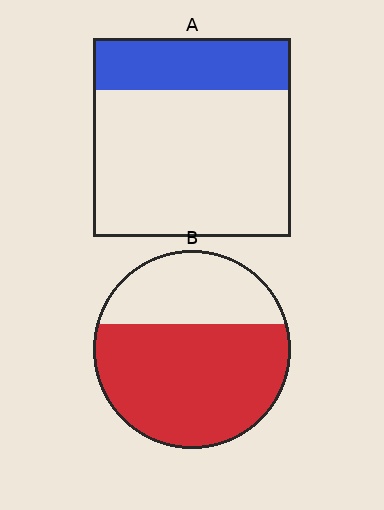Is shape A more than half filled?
No.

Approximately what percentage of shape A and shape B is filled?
A is approximately 25% and B is approximately 65%.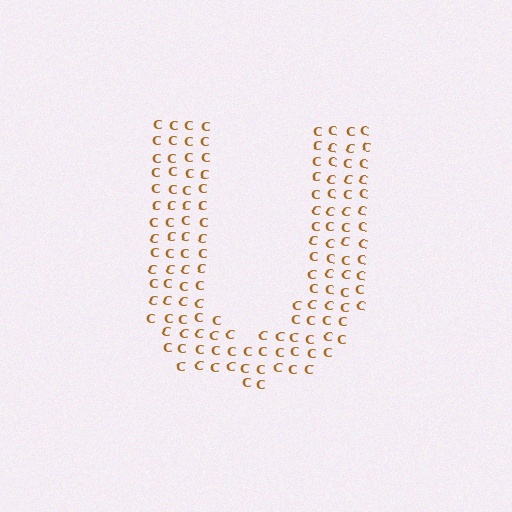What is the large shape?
The large shape is the letter U.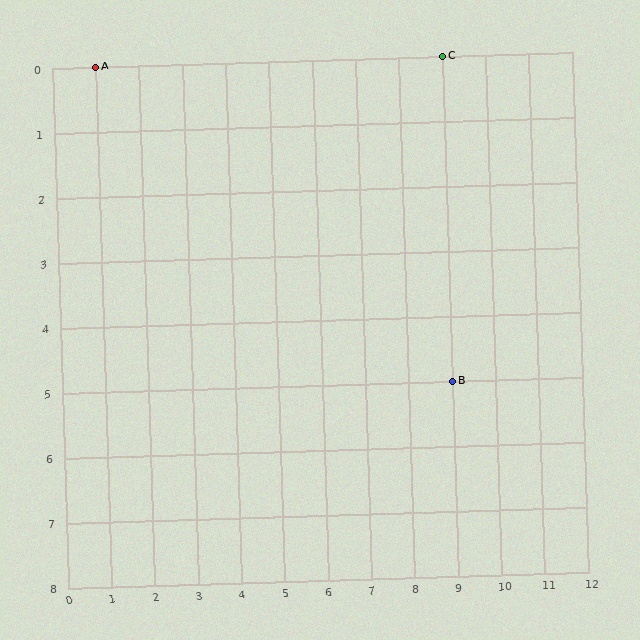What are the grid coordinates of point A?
Point A is at grid coordinates (1, 0).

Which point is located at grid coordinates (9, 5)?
Point B is at (9, 5).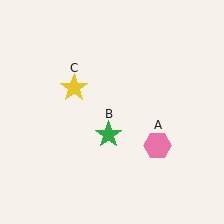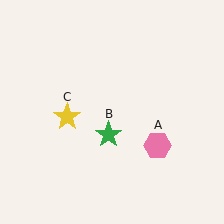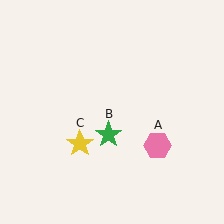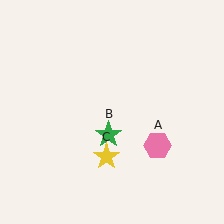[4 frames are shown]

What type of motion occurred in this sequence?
The yellow star (object C) rotated counterclockwise around the center of the scene.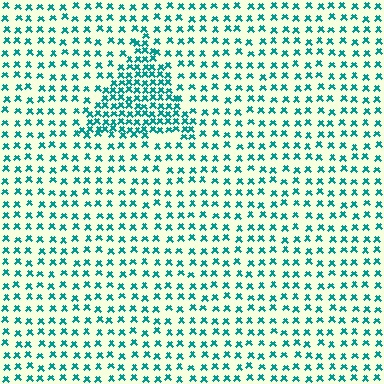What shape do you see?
I see a triangle.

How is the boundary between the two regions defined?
The boundary is defined by a change in element density (approximately 2.2x ratio). All elements are the same color, size, and shape.